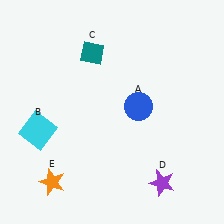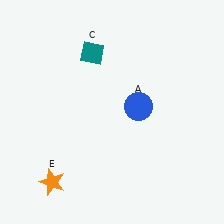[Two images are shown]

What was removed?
The purple star (D), the cyan square (B) were removed in Image 2.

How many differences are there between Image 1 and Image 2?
There are 2 differences between the two images.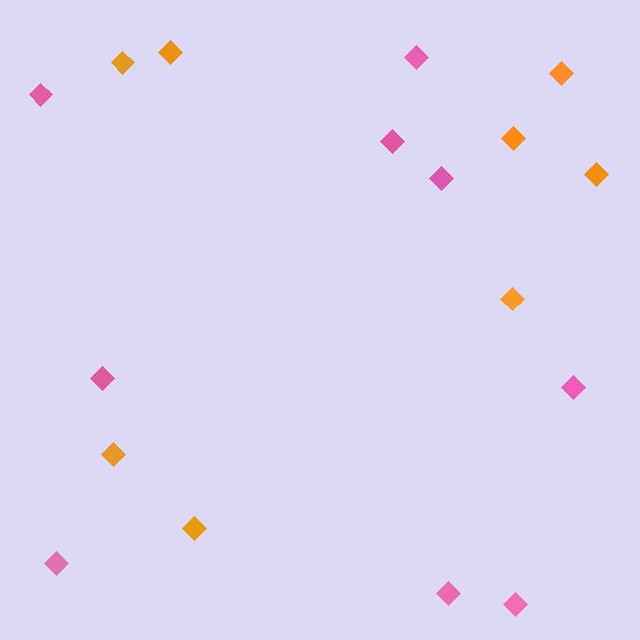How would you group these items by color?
There are 2 groups: one group of orange diamonds (8) and one group of pink diamonds (9).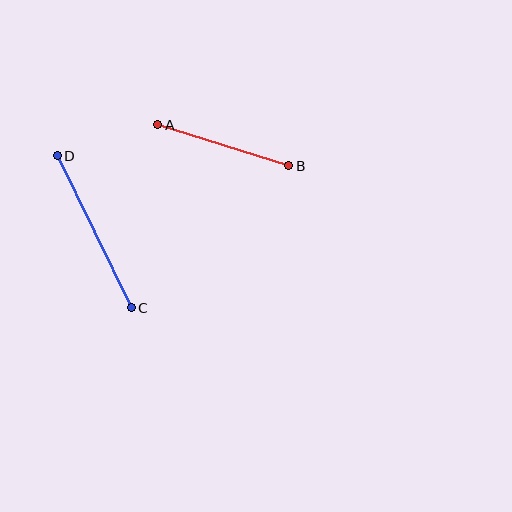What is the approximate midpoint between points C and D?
The midpoint is at approximately (94, 232) pixels.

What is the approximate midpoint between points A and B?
The midpoint is at approximately (223, 145) pixels.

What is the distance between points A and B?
The distance is approximately 137 pixels.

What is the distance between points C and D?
The distance is approximately 169 pixels.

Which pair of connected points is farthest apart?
Points C and D are farthest apart.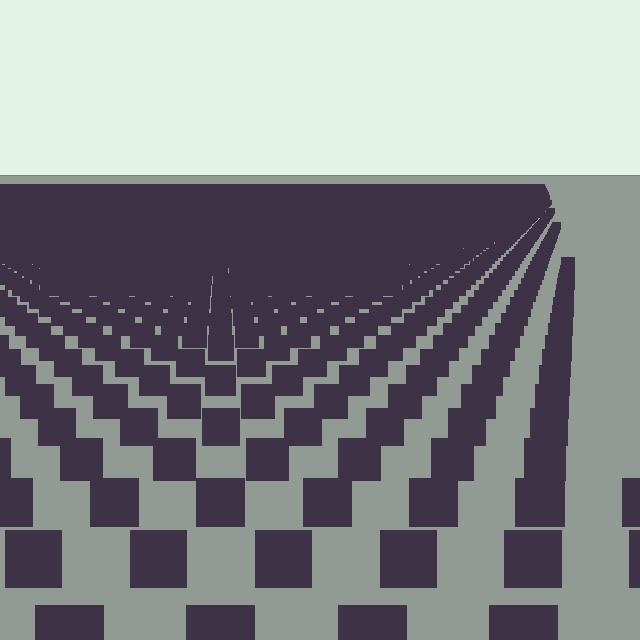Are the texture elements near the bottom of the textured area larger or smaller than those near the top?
Larger. Near the bottom, elements are closer to the viewer and appear at a bigger on-screen size.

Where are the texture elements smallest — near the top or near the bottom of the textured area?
Near the top.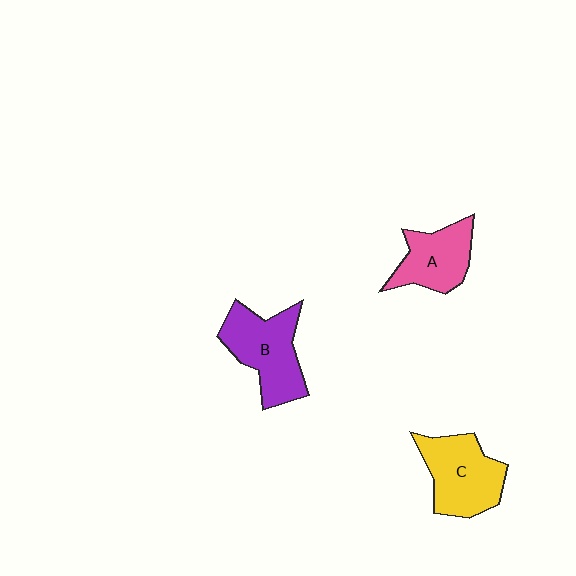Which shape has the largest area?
Shape B (purple).